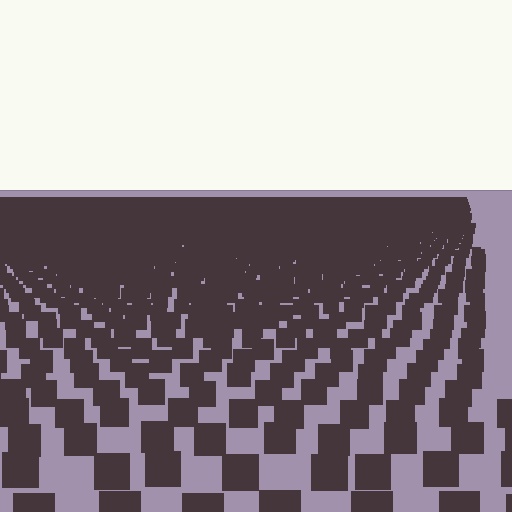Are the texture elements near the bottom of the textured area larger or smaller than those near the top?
Larger. Near the bottom, elements are closer to the viewer and appear at a bigger on-screen size.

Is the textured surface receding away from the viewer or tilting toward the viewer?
The surface is receding away from the viewer. Texture elements get smaller and denser toward the top.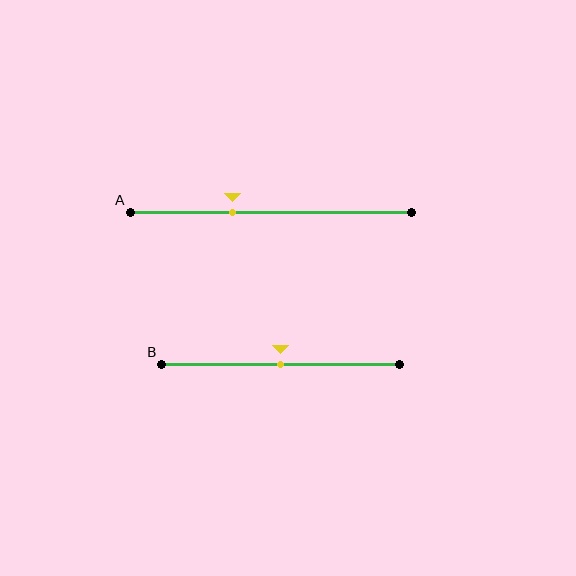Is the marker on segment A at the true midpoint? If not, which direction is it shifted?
No, the marker on segment A is shifted to the left by about 14% of the segment length.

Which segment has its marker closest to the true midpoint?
Segment B has its marker closest to the true midpoint.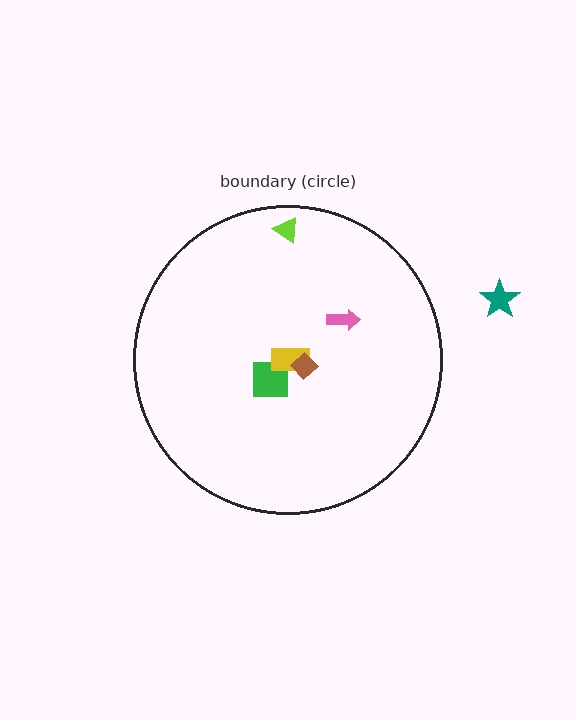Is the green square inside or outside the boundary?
Inside.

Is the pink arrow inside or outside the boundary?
Inside.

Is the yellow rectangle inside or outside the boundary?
Inside.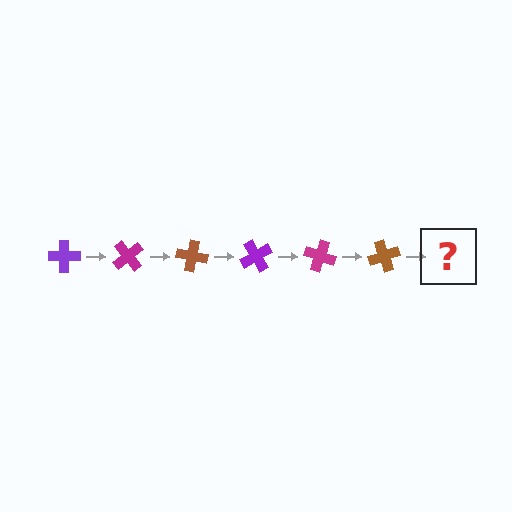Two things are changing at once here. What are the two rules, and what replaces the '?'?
The two rules are that it rotates 50 degrees each step and the color cycles through purple, magenta, and brown. The '?' should be a purple cross, rotated 300 degrees from the start.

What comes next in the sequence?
The next element should be a purple cross, rotated 300 degrees from the start.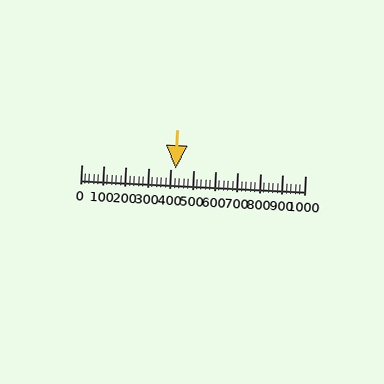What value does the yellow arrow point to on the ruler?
The yellow arrow points to approximately 422.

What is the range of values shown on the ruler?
The ruler shows values from 0 to 1000.